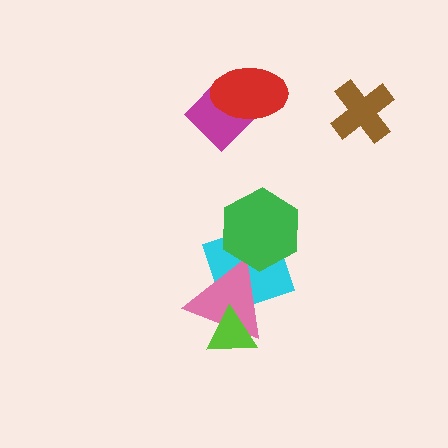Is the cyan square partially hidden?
Yes, it is partially covered by another shape.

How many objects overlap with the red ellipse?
1 object overlaps with the red ellipse.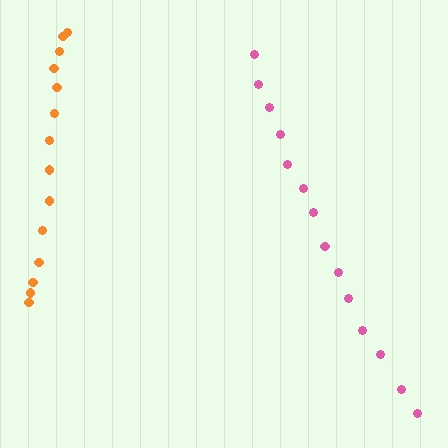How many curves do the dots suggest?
There are 2 distinct paths.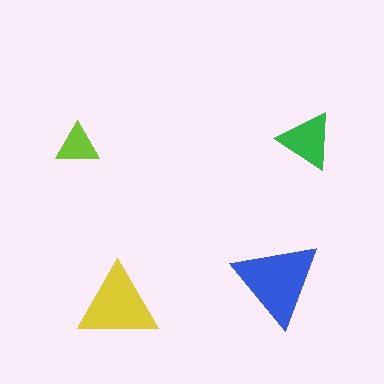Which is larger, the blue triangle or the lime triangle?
The blue one.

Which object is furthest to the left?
The lime triangle is leftmost.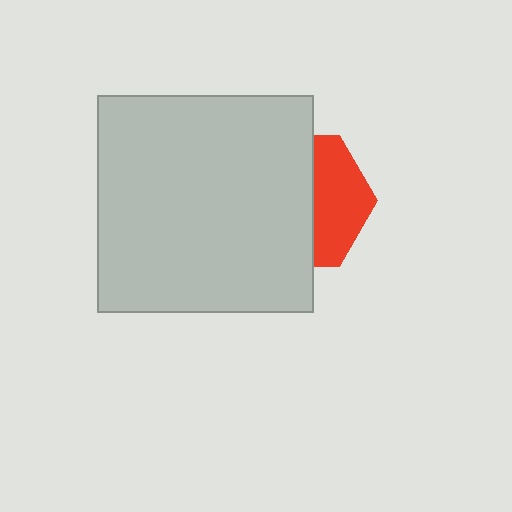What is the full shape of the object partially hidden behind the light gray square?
The partially hidden object is a red hexagon.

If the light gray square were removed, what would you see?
You would see the complete red hexagon.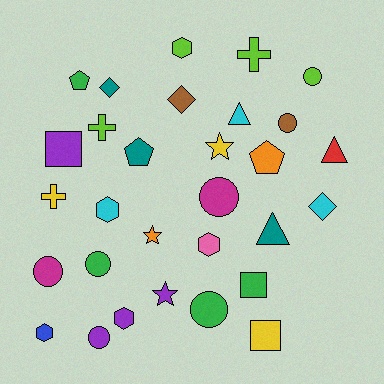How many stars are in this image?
There are 3 stars.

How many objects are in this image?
There are 30 objects.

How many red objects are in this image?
There is 1 red object.